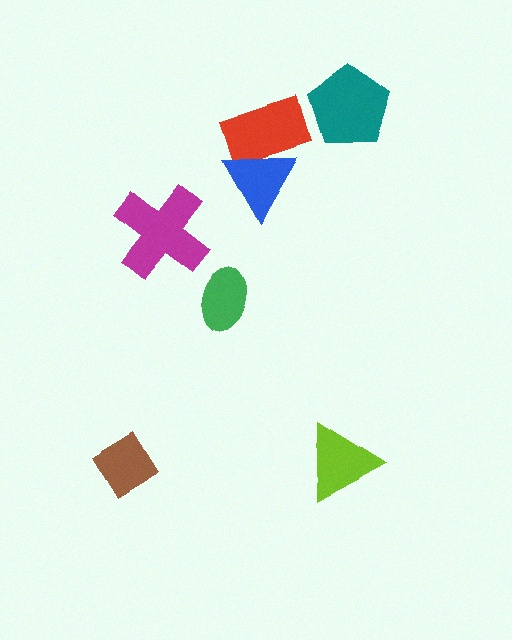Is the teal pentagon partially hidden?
No, no other shape covers it.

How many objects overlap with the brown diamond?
0 objects overlap with the brown diamond.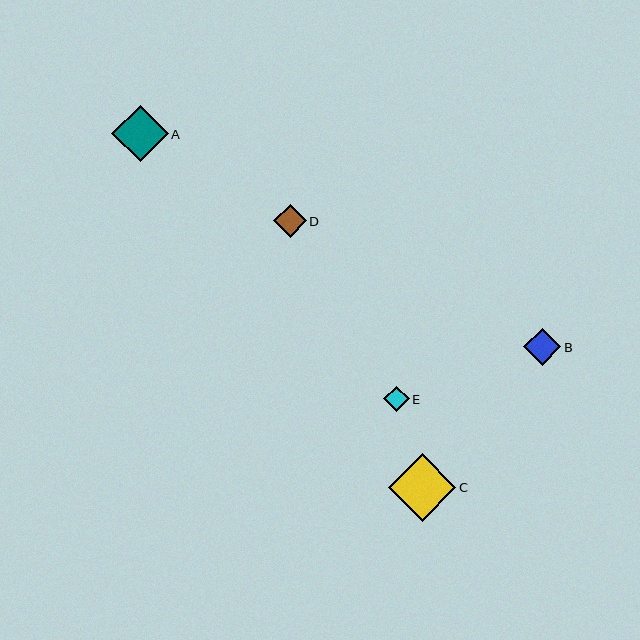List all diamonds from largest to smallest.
From largest to smallest: C, A, B, D, E.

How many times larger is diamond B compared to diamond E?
Diamond B is approximately 1.5 times the size of diamond E.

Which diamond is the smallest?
Diamond E is the smallest with a size of approximately 25 pixels.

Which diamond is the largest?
Diamond C is the largest with a size of approximately 67 pixels.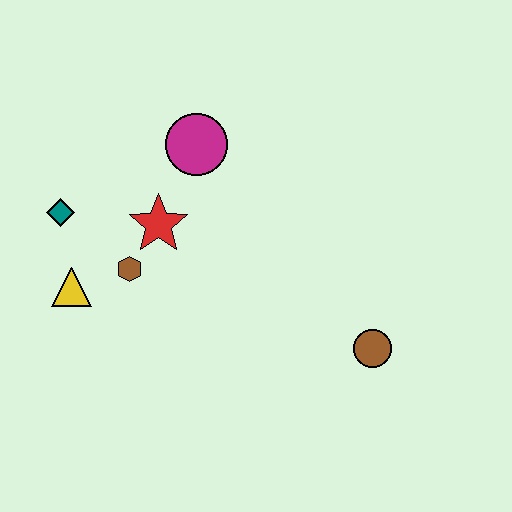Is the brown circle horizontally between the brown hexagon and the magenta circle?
No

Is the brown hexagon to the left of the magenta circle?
Yes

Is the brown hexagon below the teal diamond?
Yes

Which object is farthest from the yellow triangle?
The brown circle is farthest from the yellow triangle.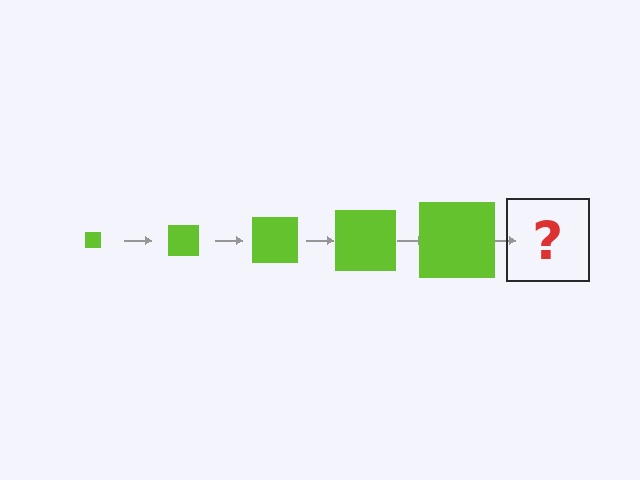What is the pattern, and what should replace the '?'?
The pattern is that the square gets progressively larger each step. The '?' should be a lime square, larger than the previous one.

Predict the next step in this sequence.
The next step is a lime square, larger than the previous one.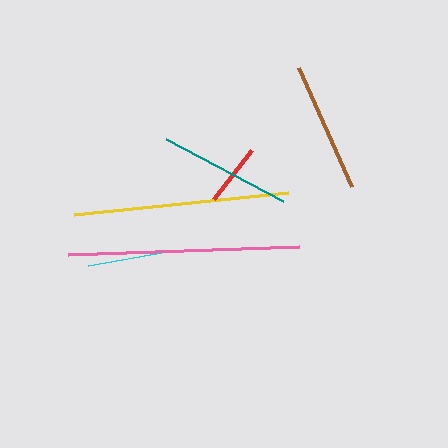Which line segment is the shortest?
The red line is the shortest at approximately 62 pixels.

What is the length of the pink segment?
The pink segment is approximately 231 pixels long.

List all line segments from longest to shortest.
From longest to shortest: pink, yellow, teal, brown, cyan, red.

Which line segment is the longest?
The pink line is the longest at approximately 231 pixels.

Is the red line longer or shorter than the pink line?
The pink line is longer than the red line.